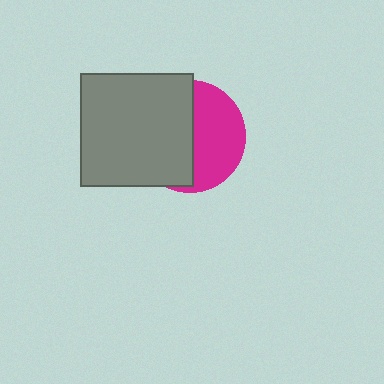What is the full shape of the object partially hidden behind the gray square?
The partially hidden object is a magenta circle.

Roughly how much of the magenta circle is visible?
About half of it is visible (roughly 47%).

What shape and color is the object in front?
The object in front is a gray square.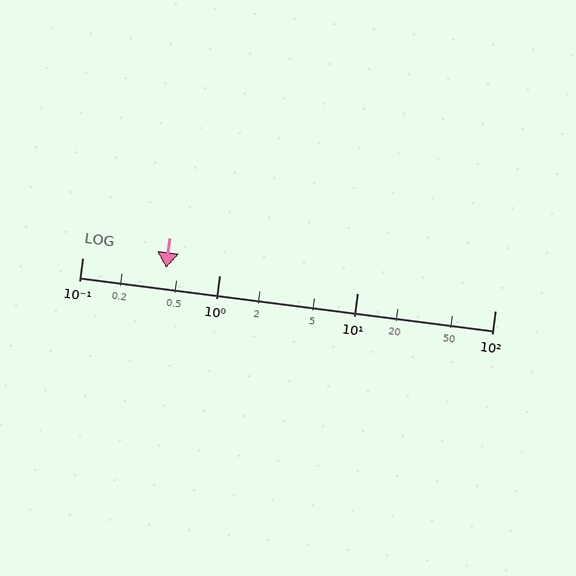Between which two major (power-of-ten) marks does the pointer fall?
The pointer is between 0.1 and 1.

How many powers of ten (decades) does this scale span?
The scale spans 3 decades, from 0.1 to 100.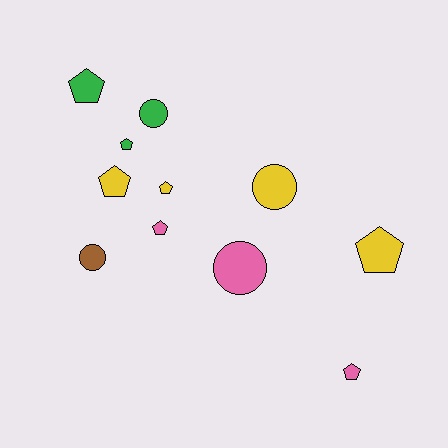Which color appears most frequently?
Yellow, with 4 objects.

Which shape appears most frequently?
Pentagon, with 7 objects.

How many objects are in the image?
There are 11 objects.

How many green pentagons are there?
There are 2 green pentagons.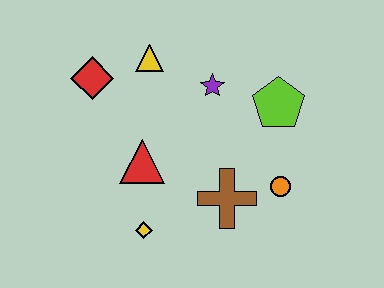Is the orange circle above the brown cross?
Yes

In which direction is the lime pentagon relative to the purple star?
The lime pentagon is to the right of the purple star.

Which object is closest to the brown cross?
The orange circle is closest to the brown cross.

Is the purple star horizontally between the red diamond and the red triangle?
No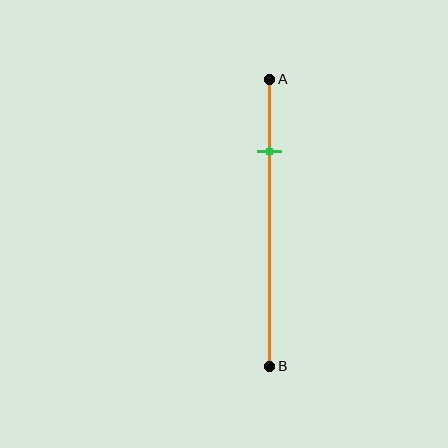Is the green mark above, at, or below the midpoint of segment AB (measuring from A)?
The green mark is above the midpoint of segment AB.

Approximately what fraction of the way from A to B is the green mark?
The green mark is approximately 25% of the way from A to B.